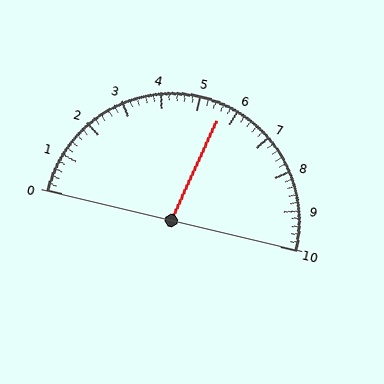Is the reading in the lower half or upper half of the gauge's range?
The reading is in the upper half of the range (0 to 10).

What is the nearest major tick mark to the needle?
The nearest major tick mark is 6.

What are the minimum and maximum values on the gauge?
The gauge ranges from 0 to 10.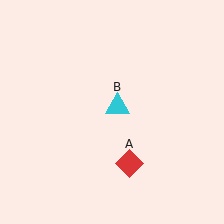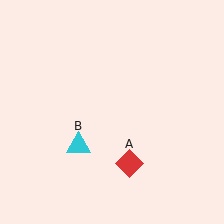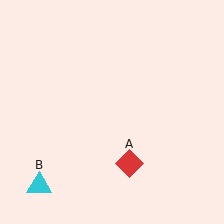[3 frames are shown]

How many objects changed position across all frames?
1 object changed position: cyan triangle (object B).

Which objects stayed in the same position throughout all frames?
Red diamond (object A) remained stationary.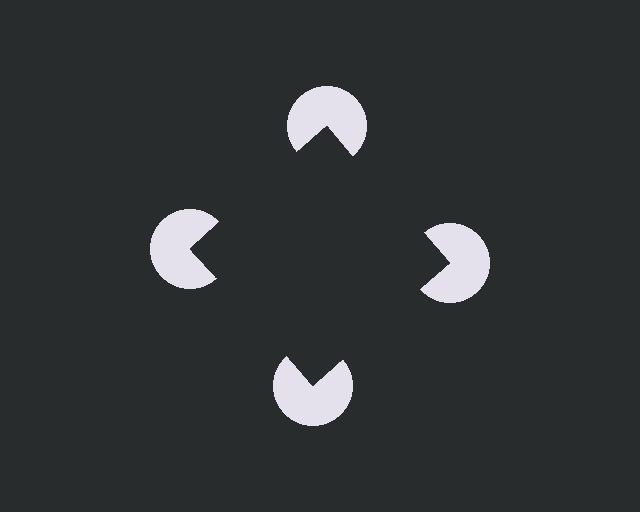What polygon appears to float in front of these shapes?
An illusory square — its edges are inferred from the aligned wedge cuts in the pac-man discs, not physically drawn.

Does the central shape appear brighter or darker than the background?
It typically appears slightly darker than the background, even though no actual brightness change is drawn.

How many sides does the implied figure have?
4 sides.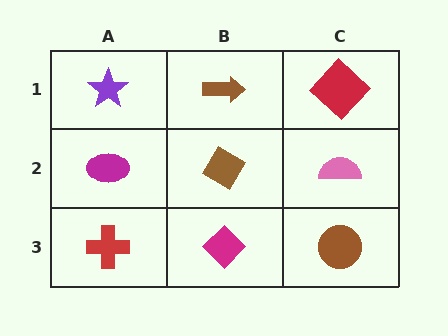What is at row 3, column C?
A brown circle.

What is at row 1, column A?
A purple star.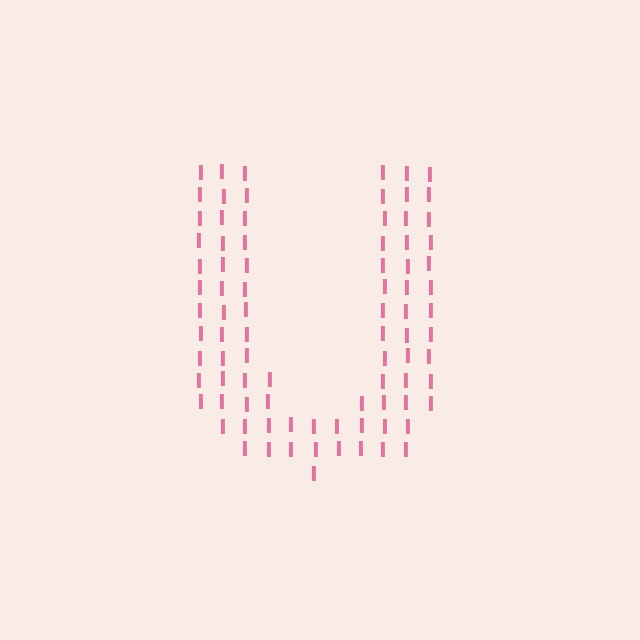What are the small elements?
The small elements are letter I's.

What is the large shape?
The large shape is the letter U.